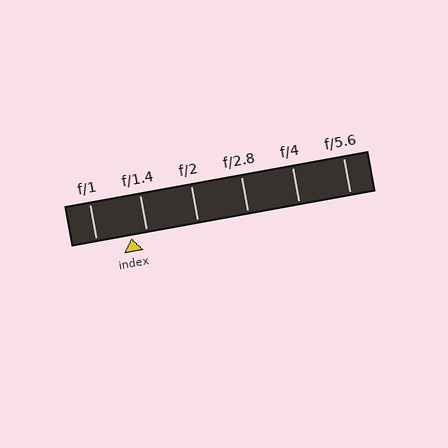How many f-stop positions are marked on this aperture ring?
There are 6 f-stop positions marked.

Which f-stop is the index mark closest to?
The index mark is closest to f/1.4.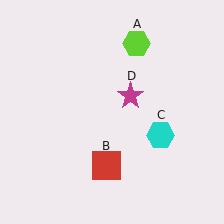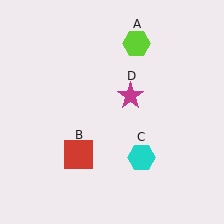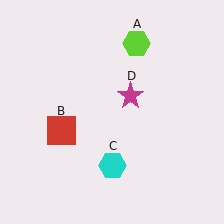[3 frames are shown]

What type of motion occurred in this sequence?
The red square (object B), cyan hexagon (object C) rotated clockwise around the center of the scene.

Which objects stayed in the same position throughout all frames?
Lime hexagon (object A) and magenta star (object D) remained stationary.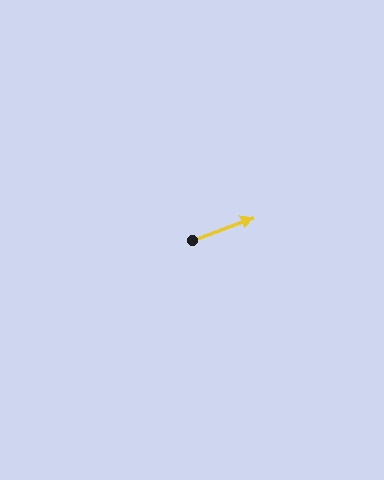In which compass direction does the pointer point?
East.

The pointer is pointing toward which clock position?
Roughly 2 o'clock.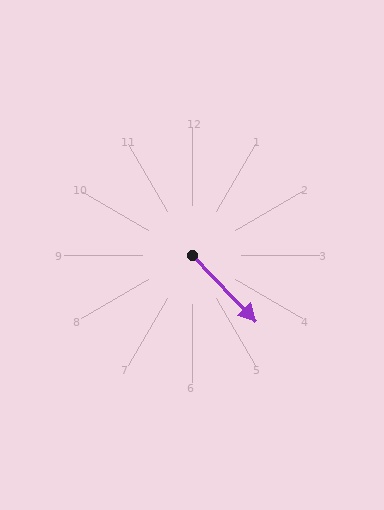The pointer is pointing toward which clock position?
Roughly 5 o'clock.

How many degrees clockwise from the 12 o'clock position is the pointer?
Approximately 136 degrees.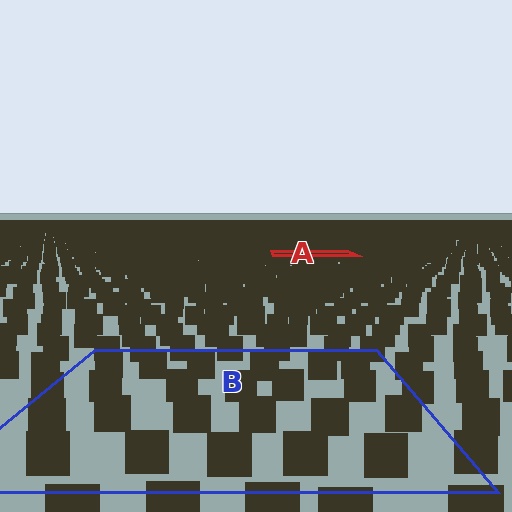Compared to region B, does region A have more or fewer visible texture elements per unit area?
Region A has more texture elements per unit area — they are packed more densely because it is farther away.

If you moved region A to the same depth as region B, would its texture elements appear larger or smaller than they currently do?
They would appear larger. At a closer depth, the same texture elements are projected at a bigger on-screen size.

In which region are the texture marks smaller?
The texture marks are smaller in region A, because it is farther away.